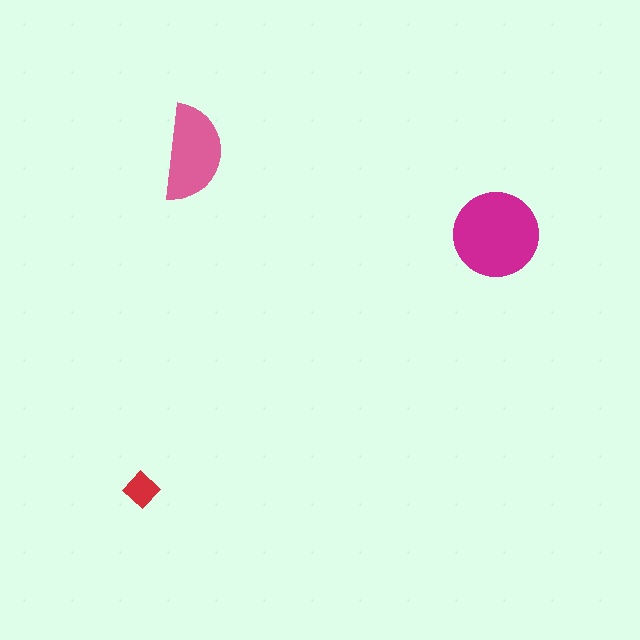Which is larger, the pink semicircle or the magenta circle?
The magenta circle.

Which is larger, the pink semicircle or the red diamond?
The pink semicircle.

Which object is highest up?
The pink semicircle is topmost.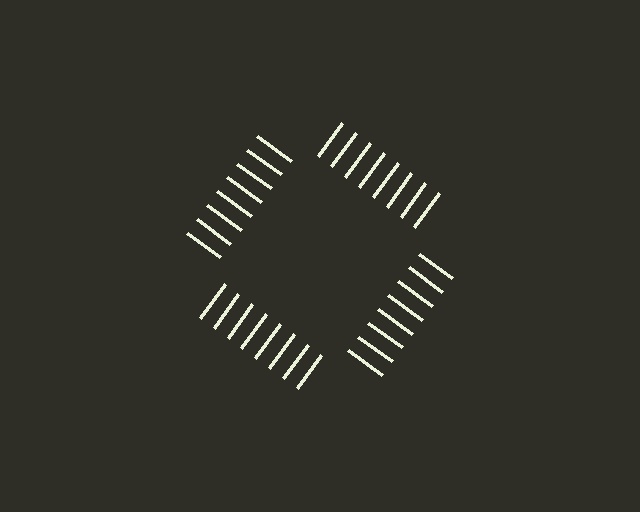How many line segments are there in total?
32 — 8 along each of the 4 edges.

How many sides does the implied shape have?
4 sides — the line-ends trace a square.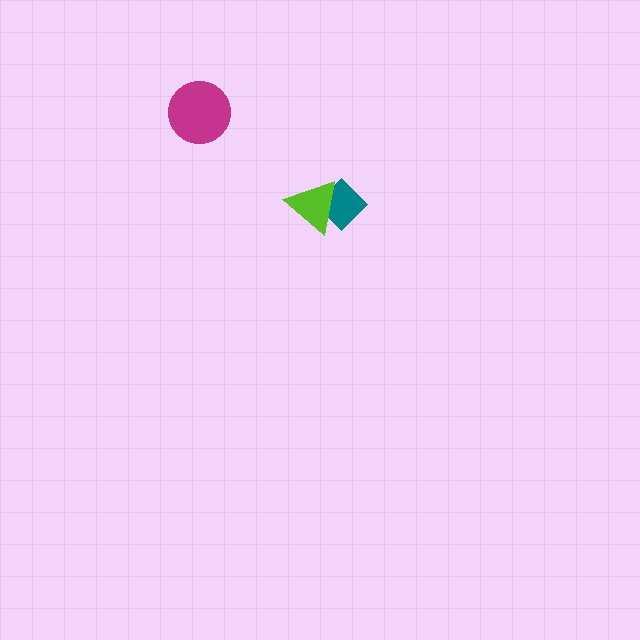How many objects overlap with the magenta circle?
0 objects overlap with the magenta circle.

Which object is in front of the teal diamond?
The lime triangle is in front of the teal diamond.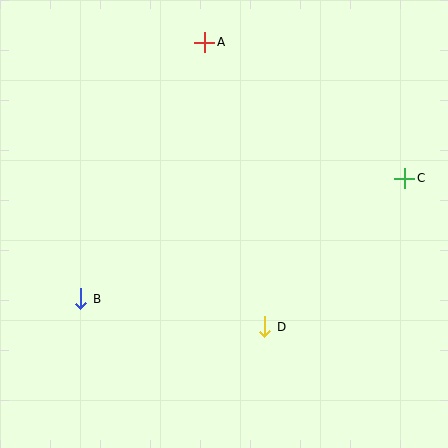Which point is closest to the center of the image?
Point D at (265, 327) is closest to the center.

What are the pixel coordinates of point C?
Point C is at (405, 178).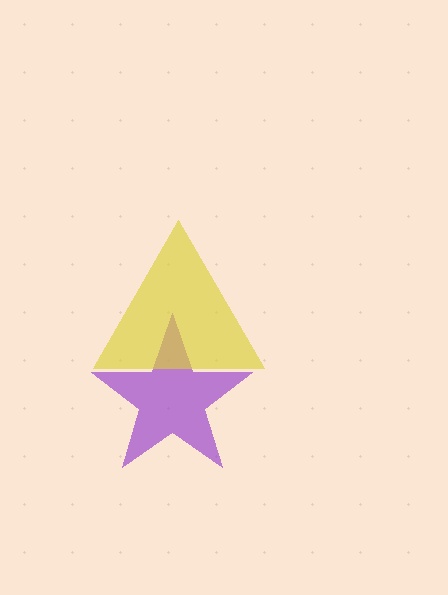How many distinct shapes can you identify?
There are 2 distinct shapes: a purple star, a yellow triangle.